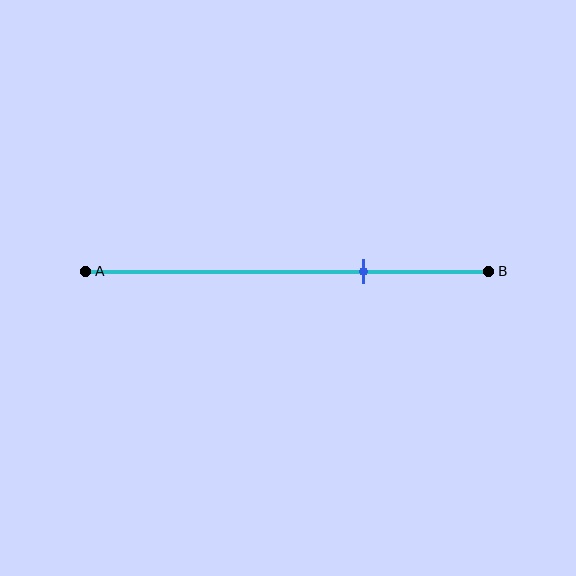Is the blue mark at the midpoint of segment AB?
No, the mark is at about 70% from A, not at the 50% midpoint.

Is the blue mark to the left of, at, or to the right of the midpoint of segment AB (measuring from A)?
The blue mark is to the right of the midpoint of segment AB.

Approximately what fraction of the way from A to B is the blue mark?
The blue mark is approximately 70% of the way from A to B.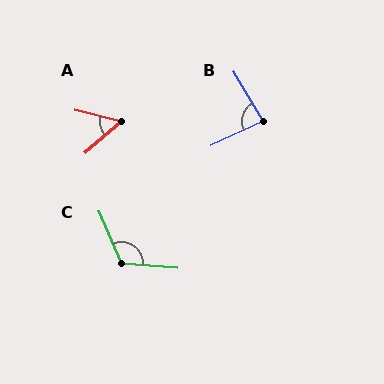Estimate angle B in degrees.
Approximately 85 degrees.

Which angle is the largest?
C, at approximately 118 degrees.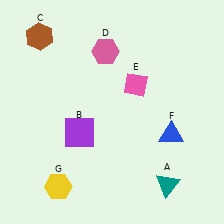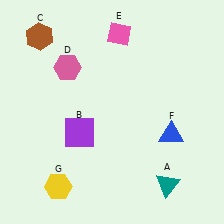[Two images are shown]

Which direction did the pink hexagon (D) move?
The pink hexagon (D) moved left.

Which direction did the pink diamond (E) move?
The pink diamond (E) moved up.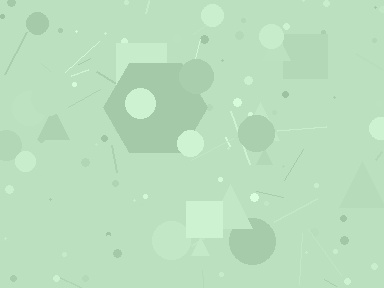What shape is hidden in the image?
A hexagon is hidden in the image.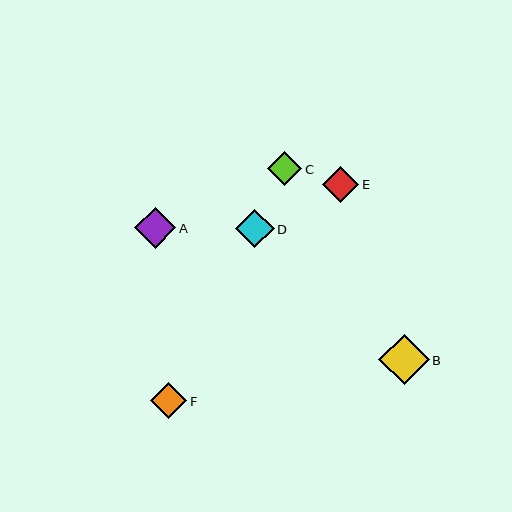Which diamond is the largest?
Diamond B is the largest with a size of approximately 50 pixels.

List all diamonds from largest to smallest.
From largest to smallest: B, A, D, E, F, C.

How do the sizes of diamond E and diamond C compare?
Diamond E and diamond C are approximately the same size.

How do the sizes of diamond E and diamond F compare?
Diamond E and diamond F are approximately the same size.